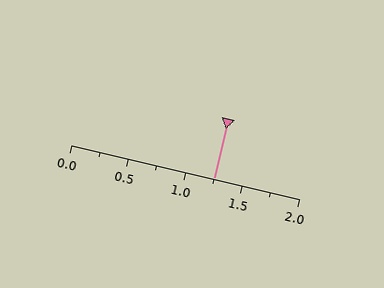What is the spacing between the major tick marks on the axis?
The major ticks are spaced 0.5 apart.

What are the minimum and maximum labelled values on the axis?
The axis runs from 0.0 to 2.0.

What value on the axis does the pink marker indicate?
The marker indicates approximately 1.25.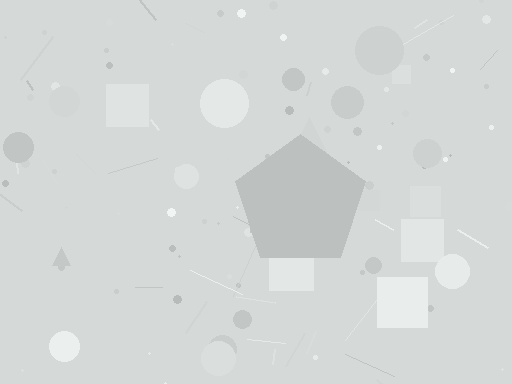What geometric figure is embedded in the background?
A pentagon is embedded in the background.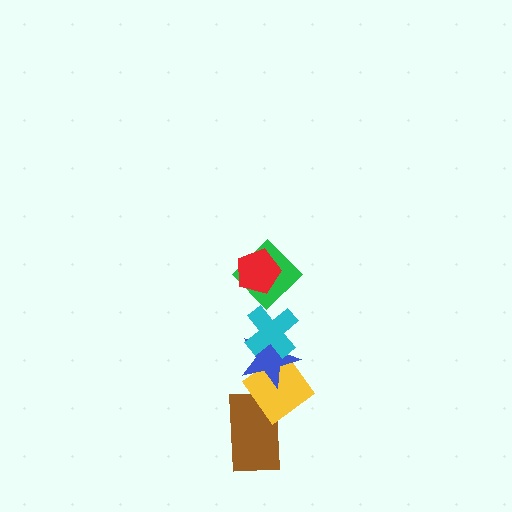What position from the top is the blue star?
The blue star is 4th from the top.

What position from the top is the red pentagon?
The red pentagon is 1st from the top.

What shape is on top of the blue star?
The cyan cross is on top of the blue star.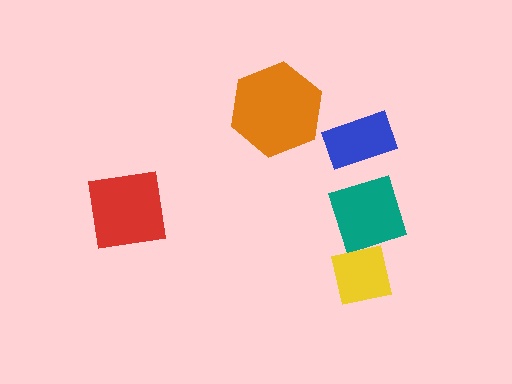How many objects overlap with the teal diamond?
1 object overlaps with the teal diamond.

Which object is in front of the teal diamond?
The yellow square is in front of the teal diamond.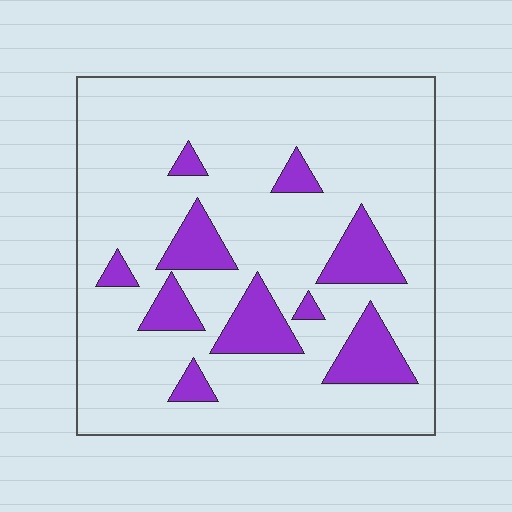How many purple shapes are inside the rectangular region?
10.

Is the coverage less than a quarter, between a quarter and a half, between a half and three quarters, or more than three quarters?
Less than a quarter.